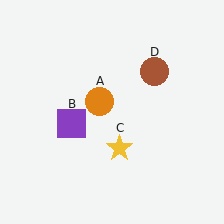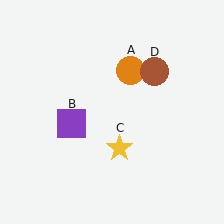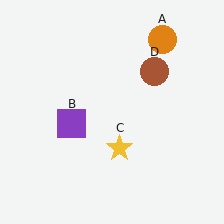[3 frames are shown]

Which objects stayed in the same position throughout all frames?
Purple square (object B) and yellow star (object C) and brown circle (object D) remained stationary.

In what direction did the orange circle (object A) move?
The orange circle (object A) moved up and to the right.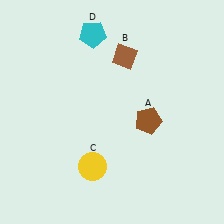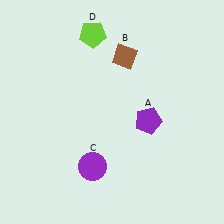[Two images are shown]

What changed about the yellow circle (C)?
In Image 1, C is yellow. In Image 2, it changed to purple.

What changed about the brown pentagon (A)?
In Image 1, A is brown. In Image 2, it changed to purple.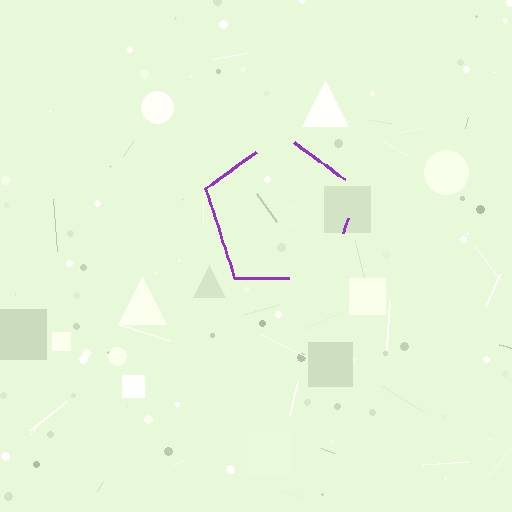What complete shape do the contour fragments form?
The contour fragments form a pentagon.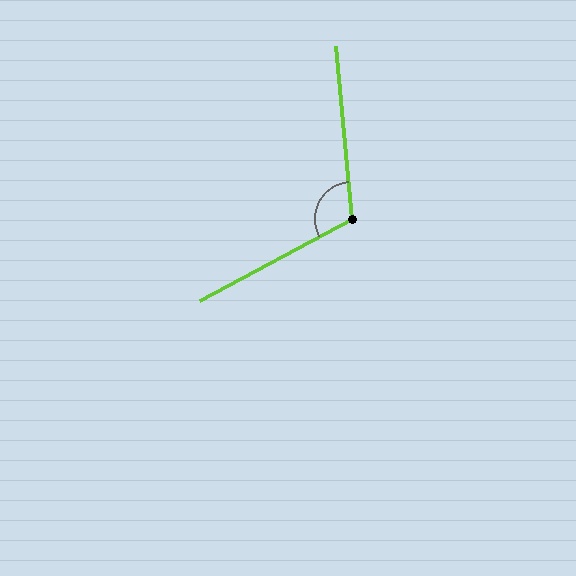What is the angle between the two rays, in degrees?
Approximately 113 degrees.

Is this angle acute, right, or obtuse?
It is obtuse.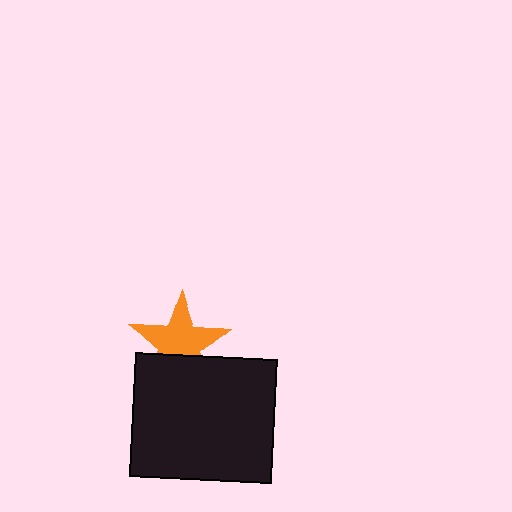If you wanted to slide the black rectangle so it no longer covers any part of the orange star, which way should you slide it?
Slide it down — that is the most direct way to separate the two shapes.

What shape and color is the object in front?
The object in front is a black rectangle.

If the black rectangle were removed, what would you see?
You would see the complete orange star.